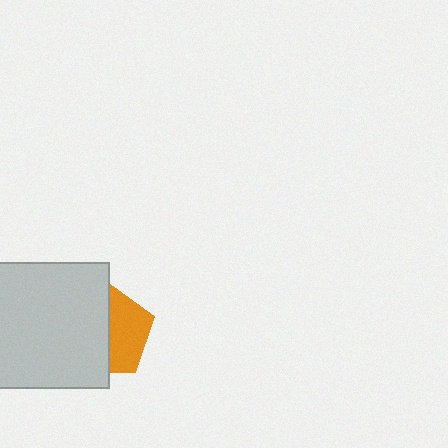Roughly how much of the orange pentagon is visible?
About half of it is visible (roughly 45%).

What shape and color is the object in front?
The object in front is a light gray square.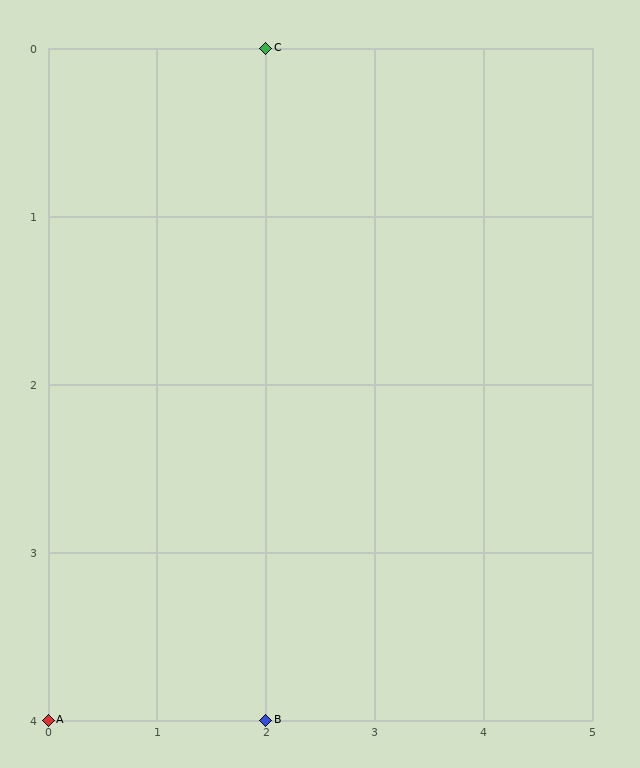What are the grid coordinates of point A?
Point A is at grid coordinates (0, 4).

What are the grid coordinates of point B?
Point B is at grid coordinates (2, 4).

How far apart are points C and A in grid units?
Points C and A are 2 columns and 4 rows apart (about 4.5 grid units diagonally).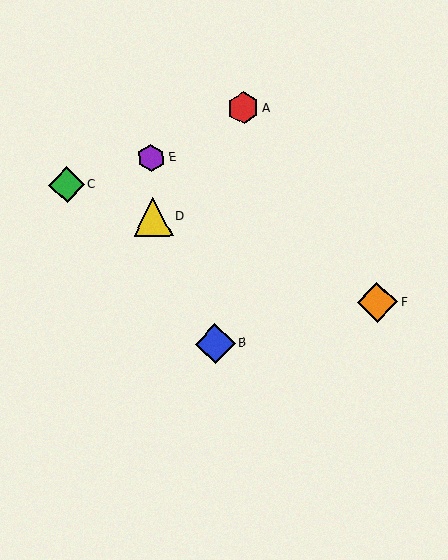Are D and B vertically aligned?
No, D is at x≈153 and B is at x≈215.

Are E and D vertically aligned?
Yes, both are at x≈151.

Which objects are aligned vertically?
Objects D, E are aligned vertically.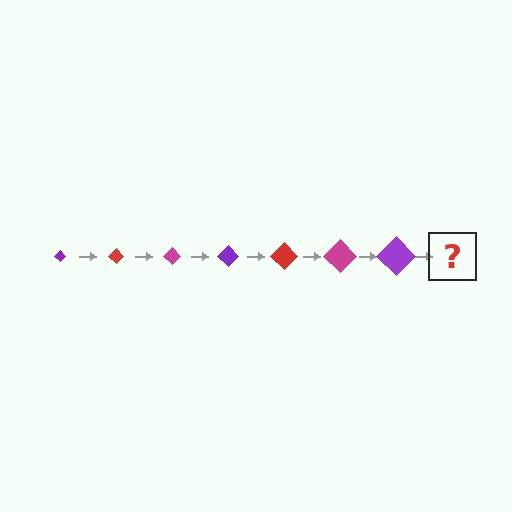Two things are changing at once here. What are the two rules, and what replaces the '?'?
The two rules are that the diamond grows larger each step and the color cycles through purple, red, and magenta. The '?' should be a red diamond, larger than the previous one.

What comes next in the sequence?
The next element should be a red diamond, larger than the previous one.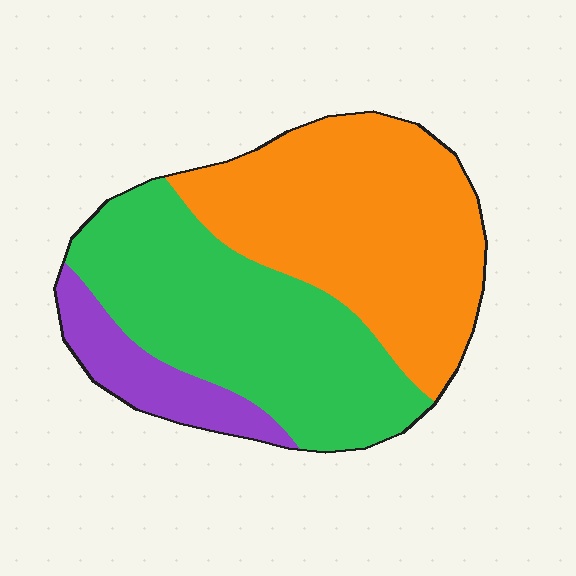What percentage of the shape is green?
Green takes up between a third and a half of the shape.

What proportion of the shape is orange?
Orange covers roughly 45% of the shape.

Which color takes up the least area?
Purple, at roughly 10%.